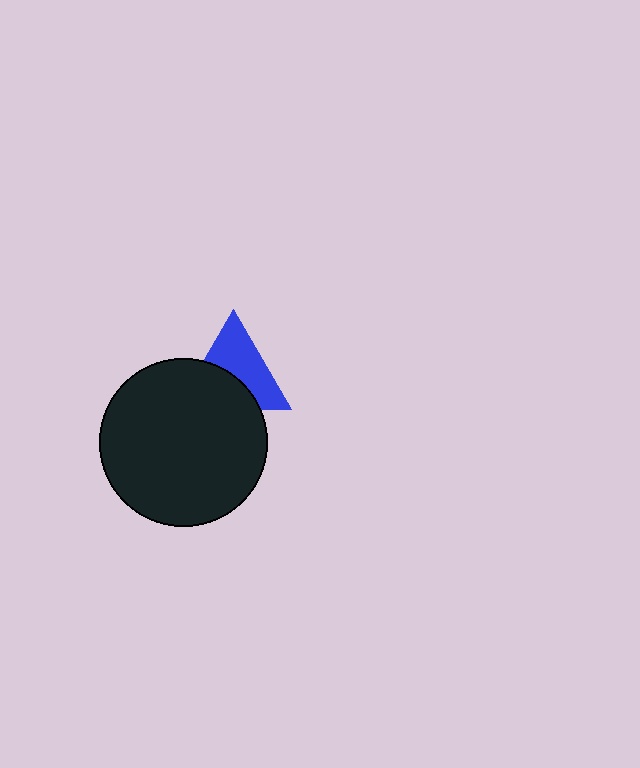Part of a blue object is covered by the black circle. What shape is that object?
It is a triangle.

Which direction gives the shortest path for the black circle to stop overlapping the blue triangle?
Moving down gives the shortest separation.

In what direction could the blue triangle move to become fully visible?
The blue triangle could move up. That would shift it out from behind the black circle entirely.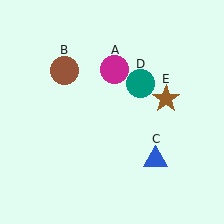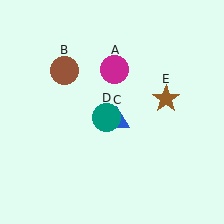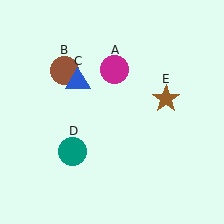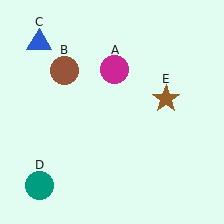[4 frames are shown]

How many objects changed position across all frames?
2 objects changed position: blue triangle (object C), teal circle (object D).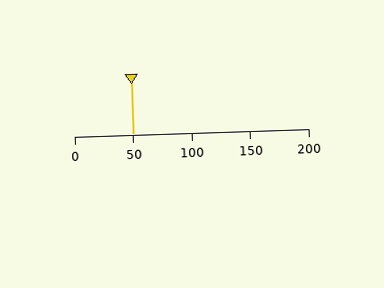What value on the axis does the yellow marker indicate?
The marker indicates approximately 50.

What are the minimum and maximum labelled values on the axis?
The axis runs from 0 to 200.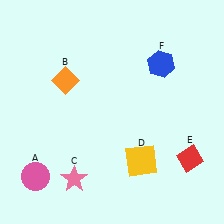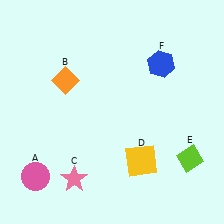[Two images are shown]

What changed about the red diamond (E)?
In Image 1, E is red. In Image 2, it changed to lime.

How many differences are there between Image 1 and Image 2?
There is 1 difference between the two images.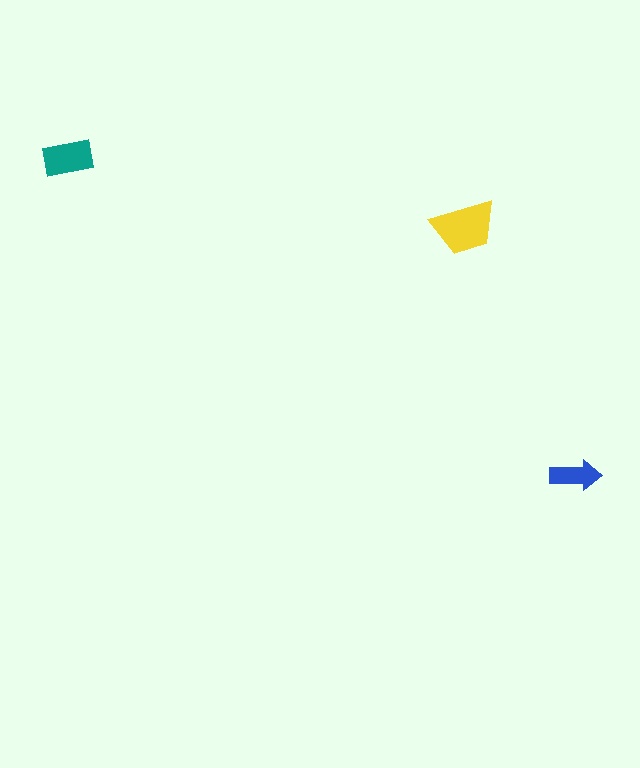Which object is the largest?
The yellow trapezoid.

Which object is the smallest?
The blue arrow.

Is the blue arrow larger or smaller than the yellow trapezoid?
Smaller.